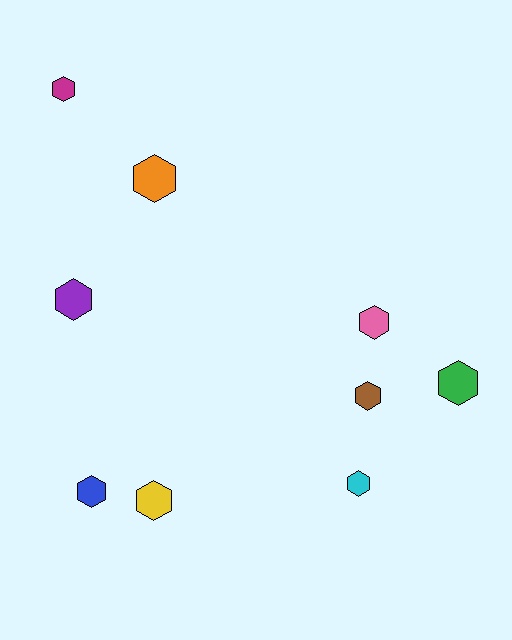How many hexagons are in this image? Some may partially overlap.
There are 9 hexagons.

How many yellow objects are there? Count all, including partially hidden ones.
There is 1 yellow object.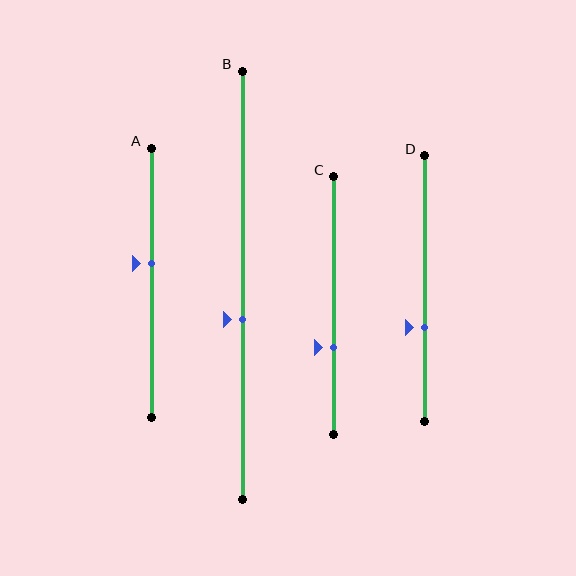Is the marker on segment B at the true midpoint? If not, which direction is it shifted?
No, the marker on segment B is shifted downward by about 8% of the segment length.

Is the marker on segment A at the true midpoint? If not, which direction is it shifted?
No, the marker on segment A is shifted upward by about 7% of the segment length.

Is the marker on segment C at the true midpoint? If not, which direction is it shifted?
No, the marker on segment C is shifted downward by about 16% of the segment length.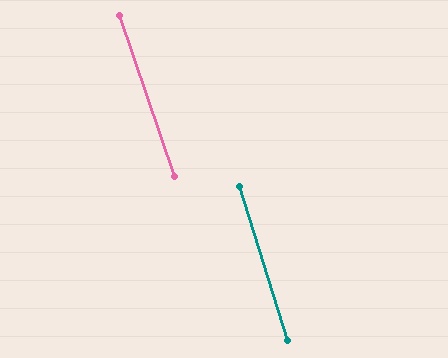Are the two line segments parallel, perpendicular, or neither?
Parallel — their directions differ by only 1.1°.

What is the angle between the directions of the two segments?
Approximately 1 degree.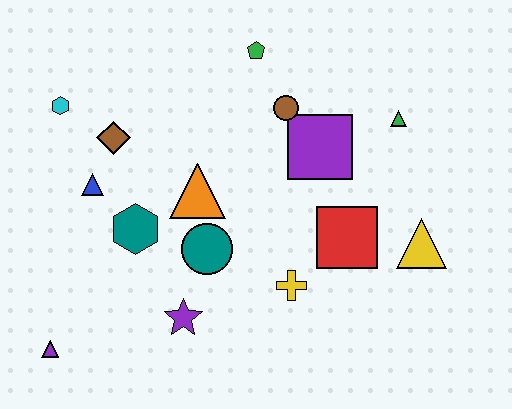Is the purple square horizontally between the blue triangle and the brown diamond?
No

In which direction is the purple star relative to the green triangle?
The purple star is to the left of the green triangle.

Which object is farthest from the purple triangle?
The green triangle is farthest from the purple triangle.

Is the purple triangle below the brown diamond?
Yes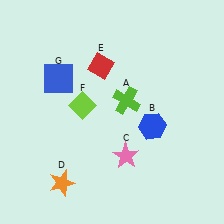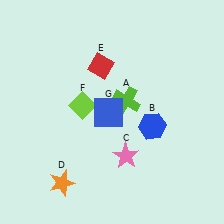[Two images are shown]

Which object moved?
The blue square (G) moved right.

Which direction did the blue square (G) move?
The blue square (G) moved right.